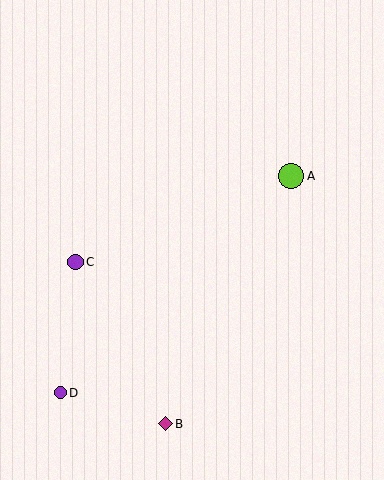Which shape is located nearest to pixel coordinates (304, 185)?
The lime circle (labeled A) at (291, 176) is nearest to that location.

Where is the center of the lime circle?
The center of the lime circle is at (291, 176).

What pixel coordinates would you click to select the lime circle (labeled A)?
Click at (291, 176) to select the lime circle A.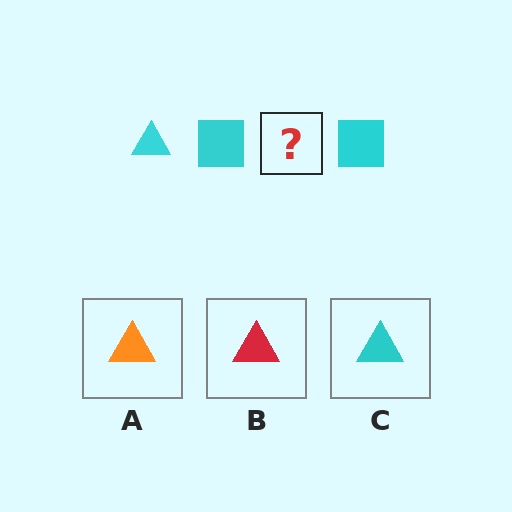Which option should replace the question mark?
Option C.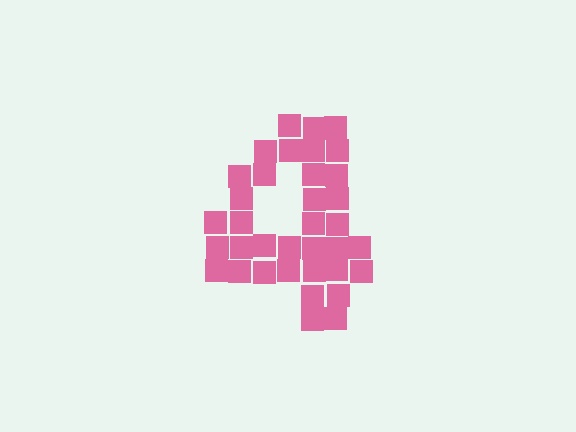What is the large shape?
The large shape is the digit 4.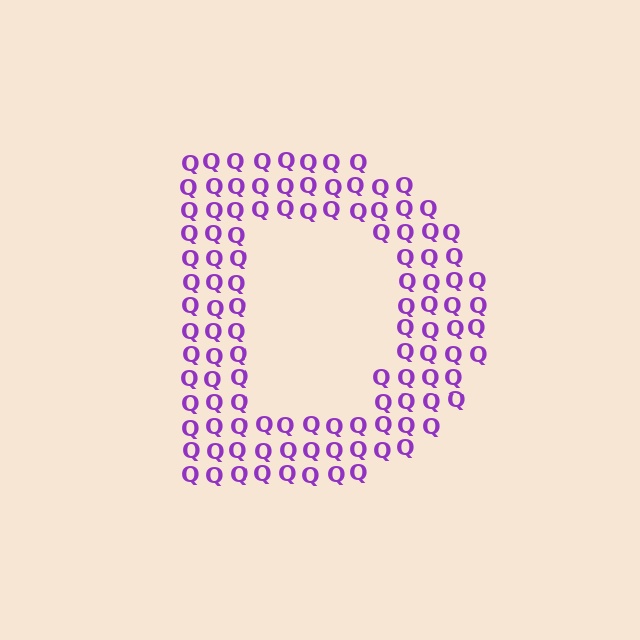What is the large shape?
The large shape is the letter D.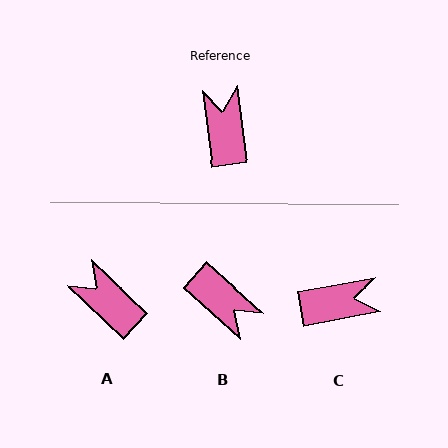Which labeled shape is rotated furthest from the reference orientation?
B, about 139 degrees away.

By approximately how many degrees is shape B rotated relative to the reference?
Approximately 139 degrees clockwise.